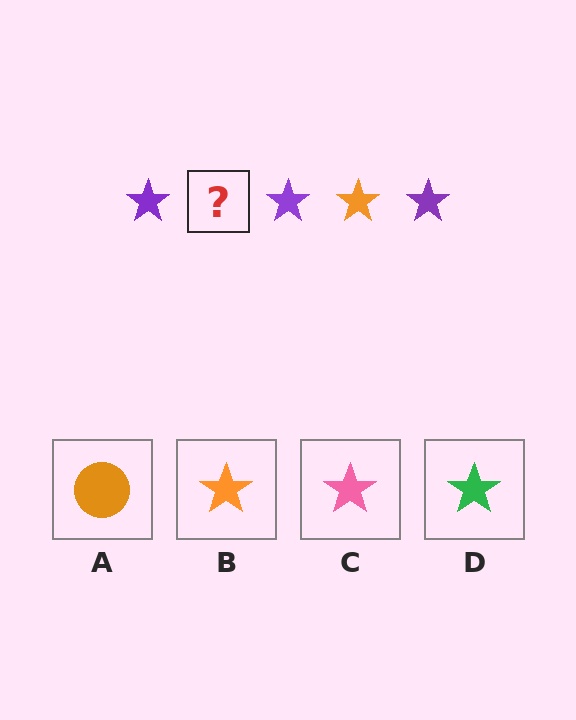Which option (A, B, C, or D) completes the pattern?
B.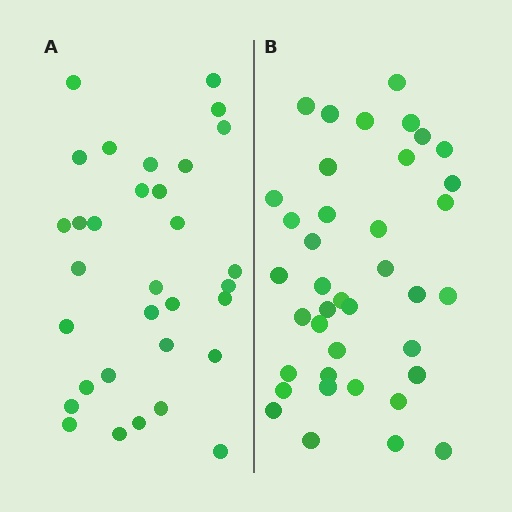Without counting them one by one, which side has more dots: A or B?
Region B (the right region) has more dots.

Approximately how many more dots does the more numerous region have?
Region B has roughly 8 or so more dots than region A.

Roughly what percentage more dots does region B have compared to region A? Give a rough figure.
About 20% more.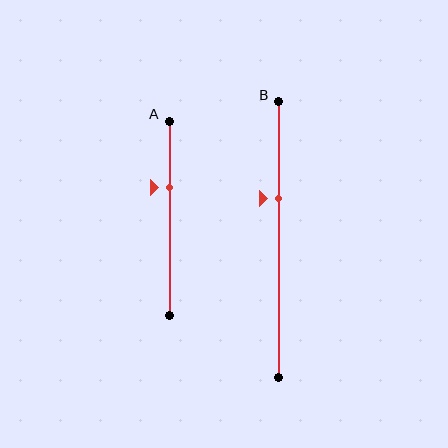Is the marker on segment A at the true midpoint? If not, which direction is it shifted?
No, the marker on segment A is shifted upward by about 16% of the segment length.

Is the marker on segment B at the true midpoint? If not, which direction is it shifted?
No, the marker on segment B is shifted upward by about 15% of the segment length.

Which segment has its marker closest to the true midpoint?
Segment B has its marker closest to the true midpoint.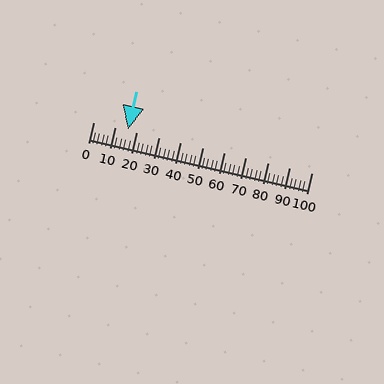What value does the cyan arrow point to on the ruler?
The cyan arrow points to approximately 16.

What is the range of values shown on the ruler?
The ruler shows values from 0 to 100.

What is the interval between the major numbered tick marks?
The major tick marks are spaced 10 units apart.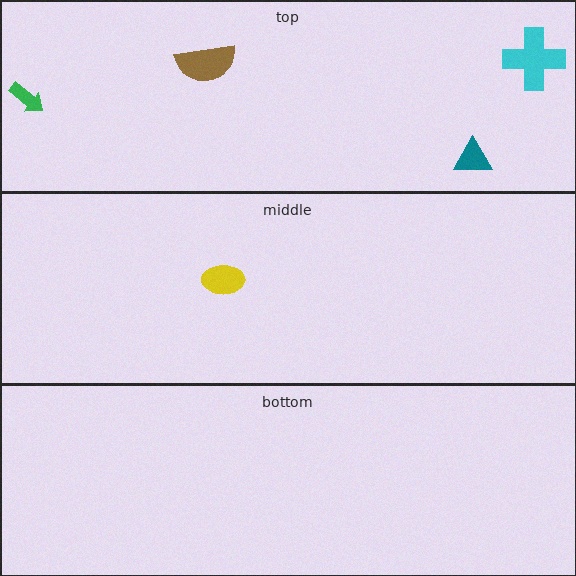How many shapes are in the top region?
4.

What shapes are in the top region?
The teal triangle, the cyan cross, the brown semicircle, the green arrow.